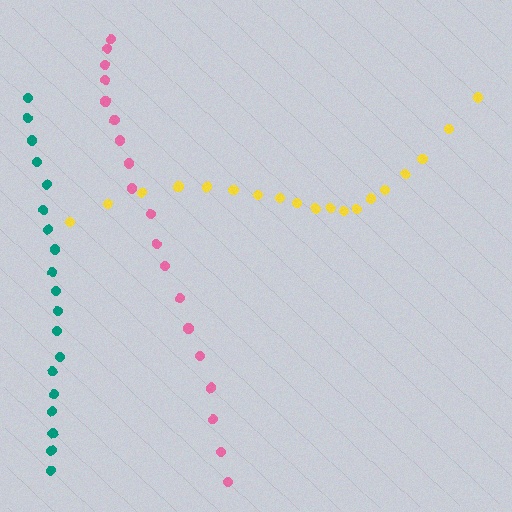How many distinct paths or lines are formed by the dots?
There are 3 distinct paths.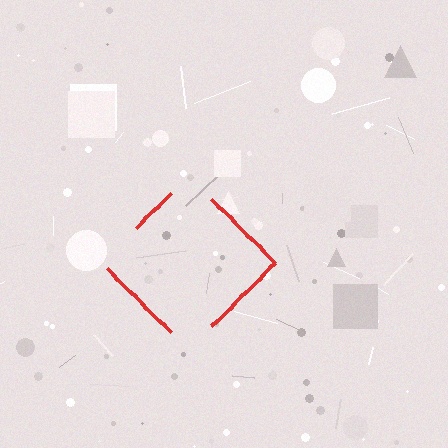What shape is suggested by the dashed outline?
The dashed outline suggests a diamond.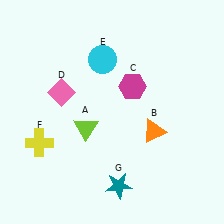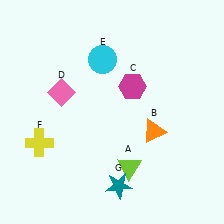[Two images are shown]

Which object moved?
The lime triangle (A) moved right.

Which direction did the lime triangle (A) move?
The lime triangle (A) moved right.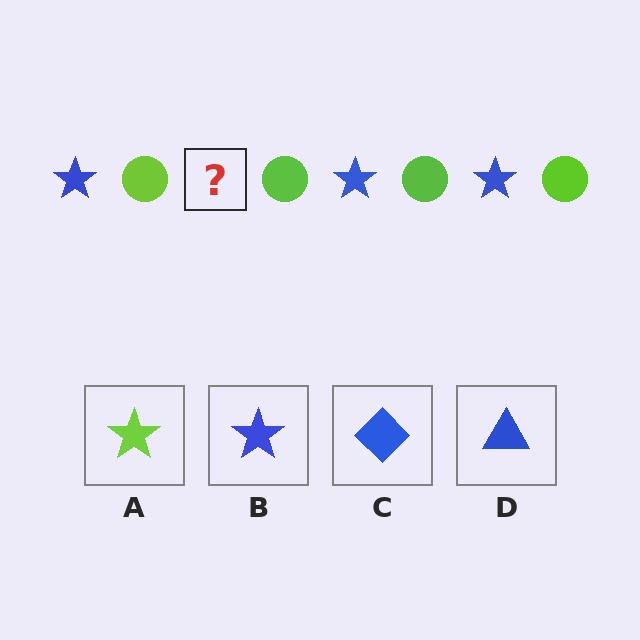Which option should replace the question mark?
Option B.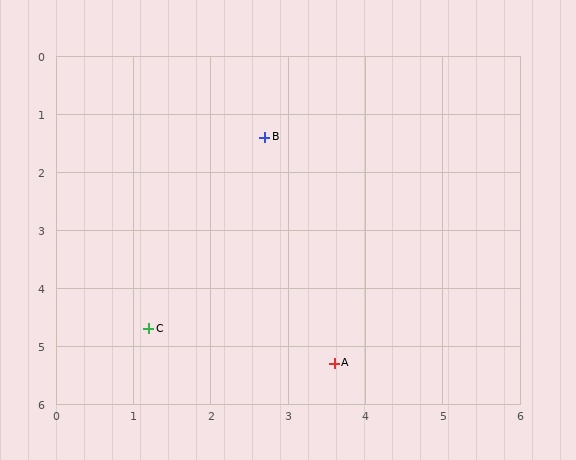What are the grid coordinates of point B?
Point B is at approximately (2.7, 1.4).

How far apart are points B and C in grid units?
Points B and C are about 3.6 grid units apart.